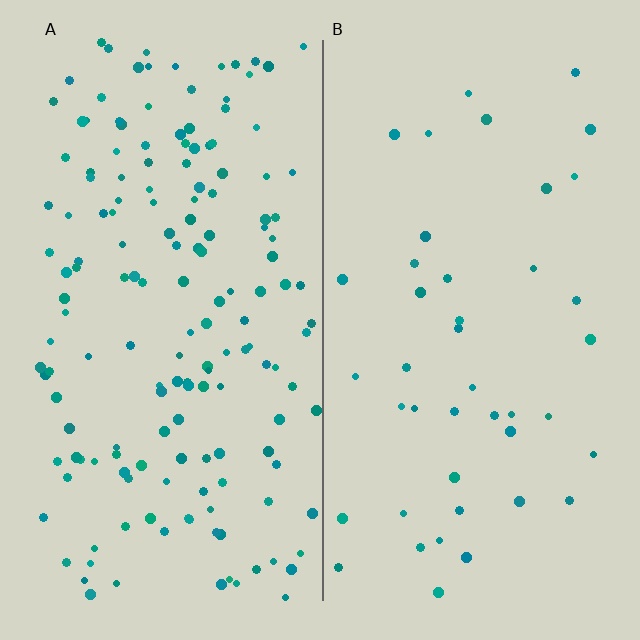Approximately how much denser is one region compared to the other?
Approximately 3.8× — region A over region B.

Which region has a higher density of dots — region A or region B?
A (the left).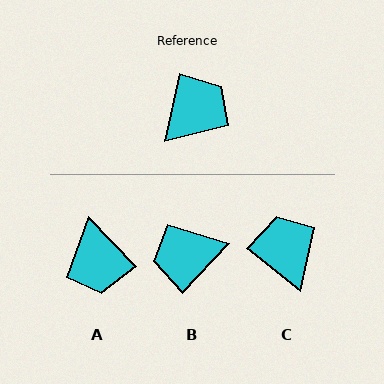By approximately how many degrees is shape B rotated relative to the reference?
Approximately 150 degrees counter-clockwise.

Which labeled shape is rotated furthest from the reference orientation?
B, about 150 degrees away.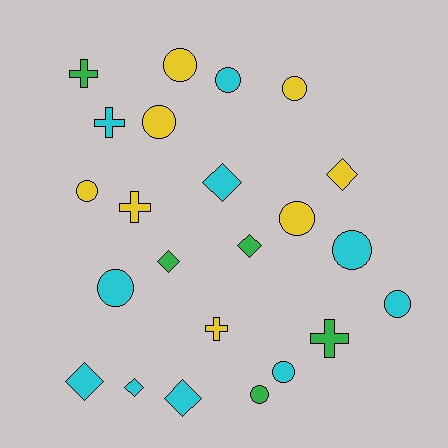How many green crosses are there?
There are 2 green crosses.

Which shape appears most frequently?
Circle, with 11 objects.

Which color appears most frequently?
Cyan, with 10 objects.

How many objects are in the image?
There are 23 objects.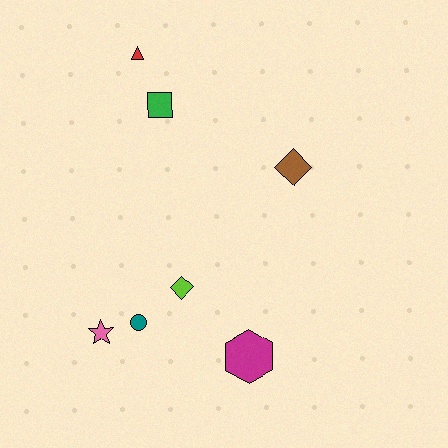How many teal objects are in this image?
There is 1 teal object.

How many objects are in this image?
There are 7 objects.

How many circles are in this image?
There is 1 circle.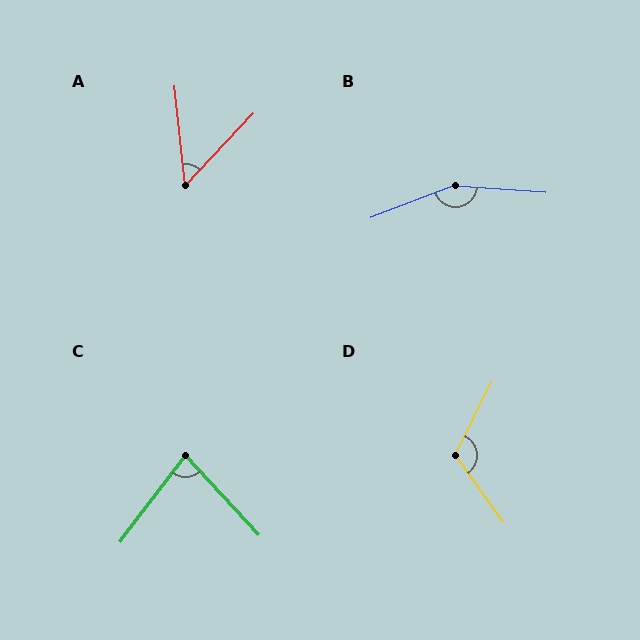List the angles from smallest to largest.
A (49°), C (80°), D (118°), B (155°).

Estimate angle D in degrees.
Approximately 118 degrees.